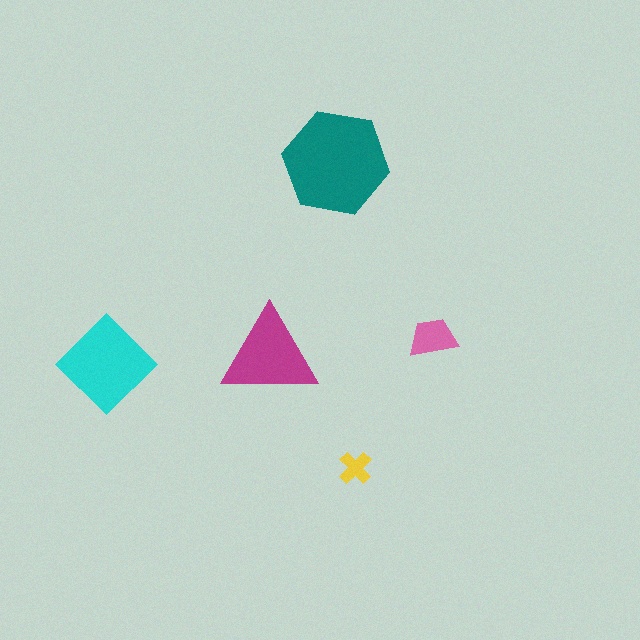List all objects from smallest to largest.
The yellow cross, the pink trapezoid, the magenta triangle, the cyan diamond, the teal hexagon.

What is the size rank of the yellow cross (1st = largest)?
5th.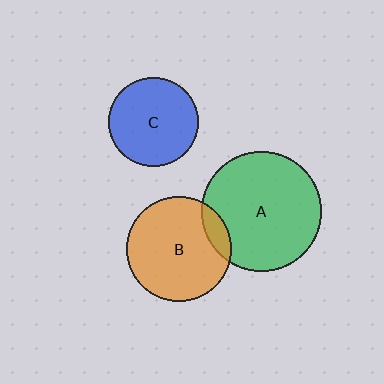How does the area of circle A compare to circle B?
Approximately 1.3 times.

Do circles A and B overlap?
Yes.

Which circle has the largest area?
Circle A (green).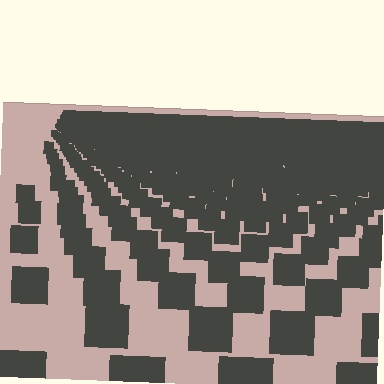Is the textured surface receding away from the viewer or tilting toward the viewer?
The surface is receding away from the viewer. Texture elements get smaller and denser toward the top.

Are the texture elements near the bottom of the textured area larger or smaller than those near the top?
Larger. Near the bottom, elements are closer to the viewer and appear at a bigger on-screen size.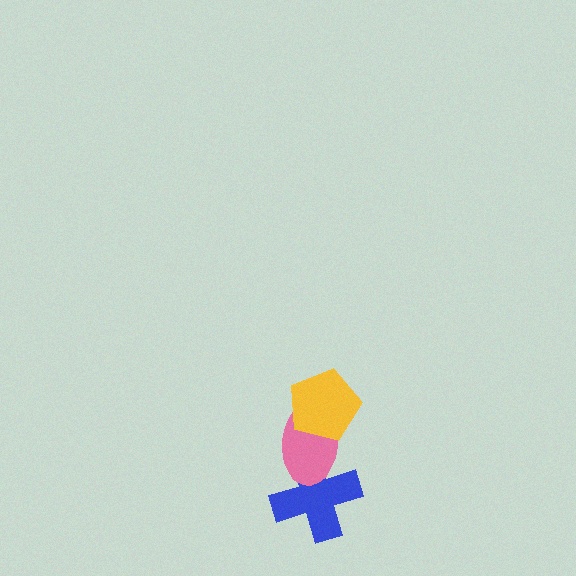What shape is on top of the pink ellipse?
The yellow pentagon is on top of the pink ellipse.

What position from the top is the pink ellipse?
The pink ellipse is 2nd from the top.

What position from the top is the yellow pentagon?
The yellow pentagon is 1st from the top.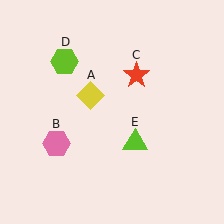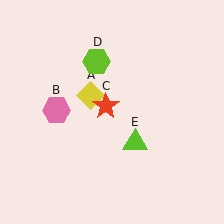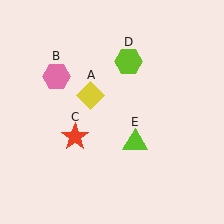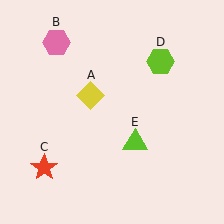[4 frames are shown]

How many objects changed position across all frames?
3 objects changed position: pink hexagon (object B), red star (object C), lime hexagon (object D).